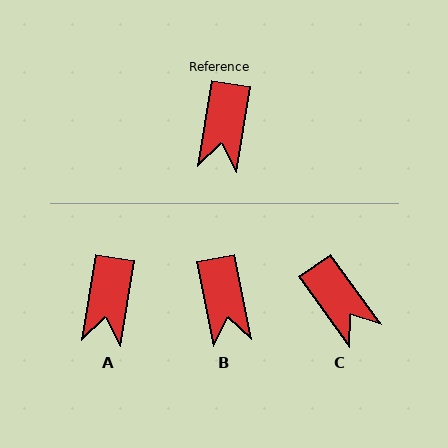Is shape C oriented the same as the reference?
No, it is off by about 45 degrees.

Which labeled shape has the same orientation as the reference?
A.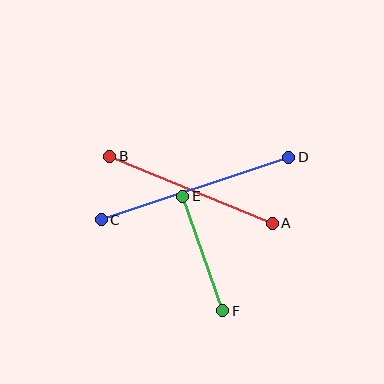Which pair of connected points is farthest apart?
Points C and D are farthest apart.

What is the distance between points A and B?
The distance is approximately 176 pixels.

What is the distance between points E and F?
The distance is approximately 121 pixels.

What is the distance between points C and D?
The distance is approximately 197 pixels.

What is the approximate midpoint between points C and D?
The midpoint is at approximately (195, 189) pixels.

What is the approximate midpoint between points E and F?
The midpoint is at approximately (203, 253) pixels.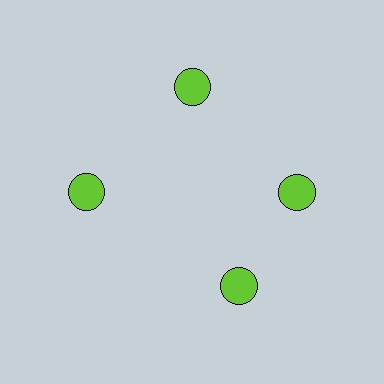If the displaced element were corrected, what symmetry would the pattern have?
It would have 4-fold rotational symmetry — the pattern would map onto itself every 90 degrees.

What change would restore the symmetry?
The symmetry would be restored by rotating it back into even spacing with its neighbors so that all 4 circles sit at equal angles and equal distance from the center.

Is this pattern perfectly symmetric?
No. The 4 lime circles are arranged in a ring, but one element near the 6 o'clock position is rotated out of alignment along the ring, breaking the 4-fold rotational symmetry.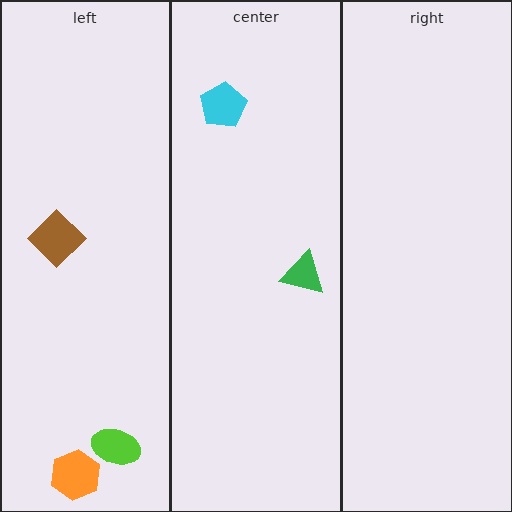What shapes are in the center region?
The green triangle, the cyan pentagon.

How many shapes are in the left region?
3.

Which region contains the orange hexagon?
The left region.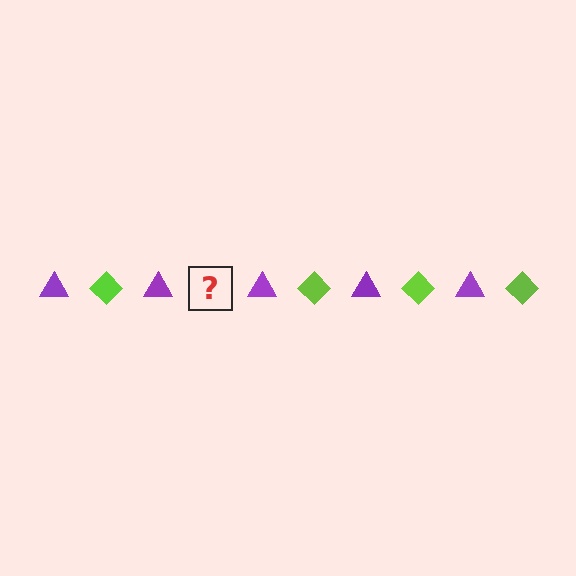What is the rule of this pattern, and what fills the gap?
The rule is that the pattern alternates between purple triangle and lime diamond. The gap should be filled with a lime diamond.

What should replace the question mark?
The question mark should be replaced with a lime diamond.